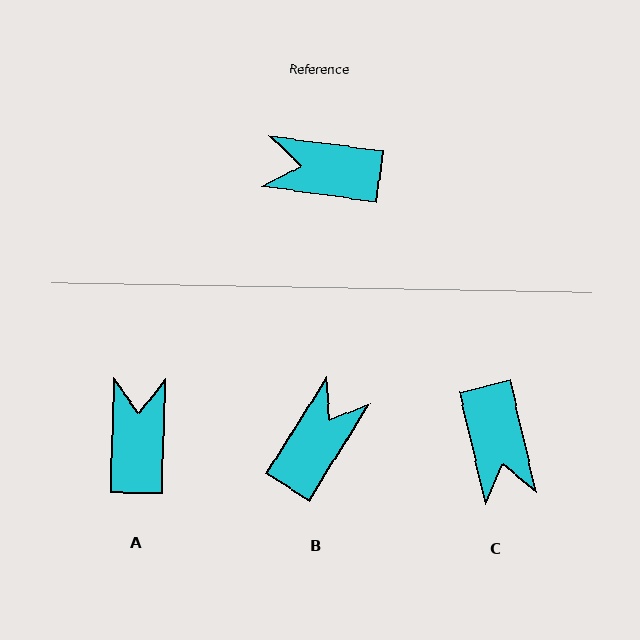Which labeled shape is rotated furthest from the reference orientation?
B, about 114 degrees away.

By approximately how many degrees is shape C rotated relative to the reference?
Approximately 111 degrees counter-clockwise.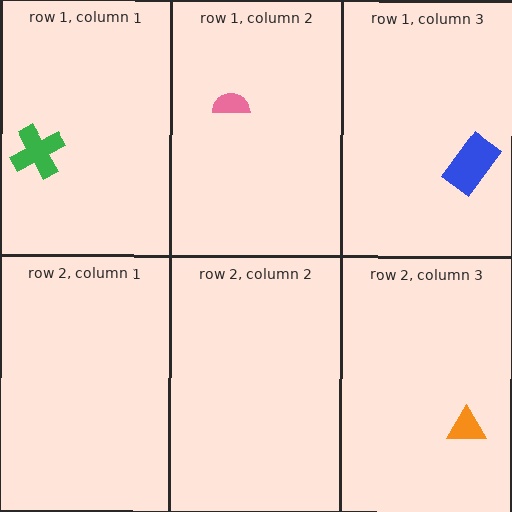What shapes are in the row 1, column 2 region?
The pink semicircle.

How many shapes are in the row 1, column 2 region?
1.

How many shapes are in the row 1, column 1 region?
1.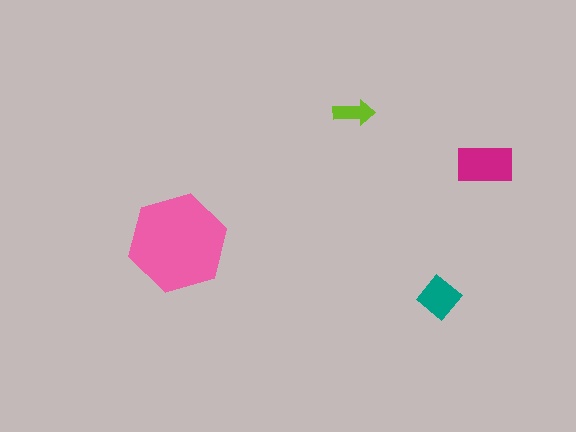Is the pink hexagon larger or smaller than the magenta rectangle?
Larger.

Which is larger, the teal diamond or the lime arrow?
The teal diamond.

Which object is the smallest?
The lime arrow.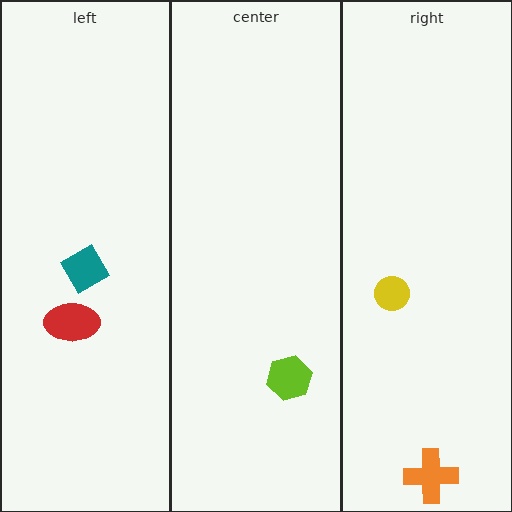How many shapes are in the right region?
2.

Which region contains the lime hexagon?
The center region.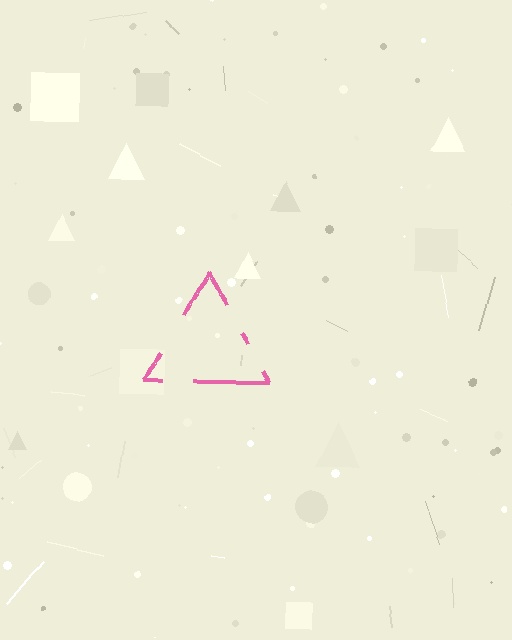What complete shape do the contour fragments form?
The contour fragments form a triangle.